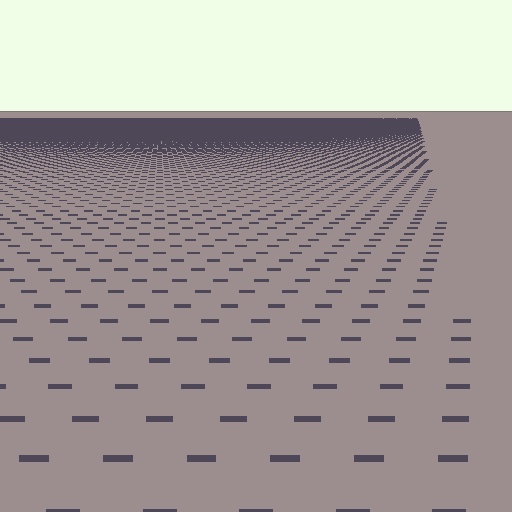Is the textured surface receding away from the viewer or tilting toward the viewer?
The surface is receding away from the viewer. Texture elements get smaller and denser toward the top.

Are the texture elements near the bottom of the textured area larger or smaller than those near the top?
Larger. Near the bottom, elements are closer to the viewer and appear at a bigger on-screen size.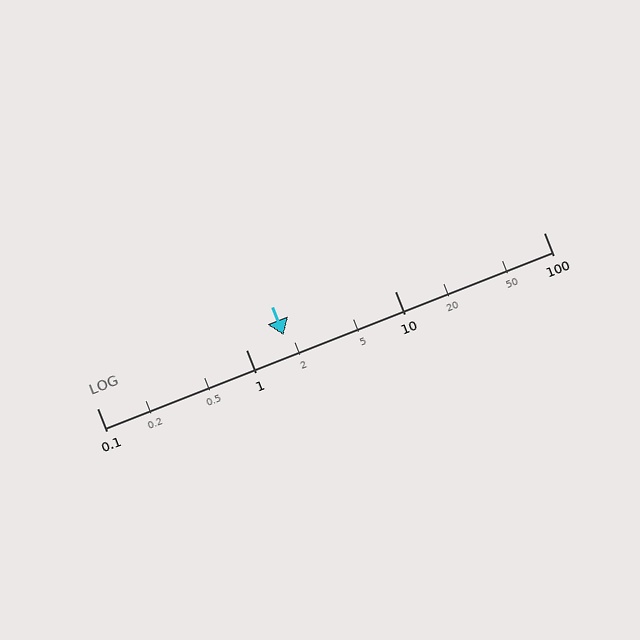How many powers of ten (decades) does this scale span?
The scale spans 3 decades, from 0.1 to 100.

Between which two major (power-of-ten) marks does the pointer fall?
The pointer is between 1 and 10.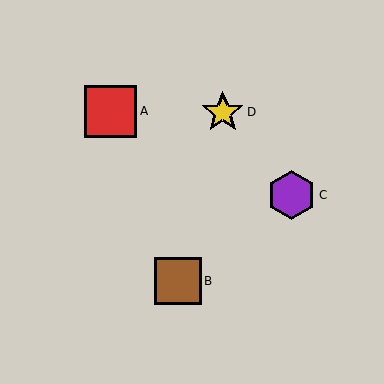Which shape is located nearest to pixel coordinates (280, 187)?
The purple hexagon (labeled C) at (292, 195) is nearest to that location.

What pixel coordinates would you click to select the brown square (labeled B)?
Click at (178, 281) to select the brown square B.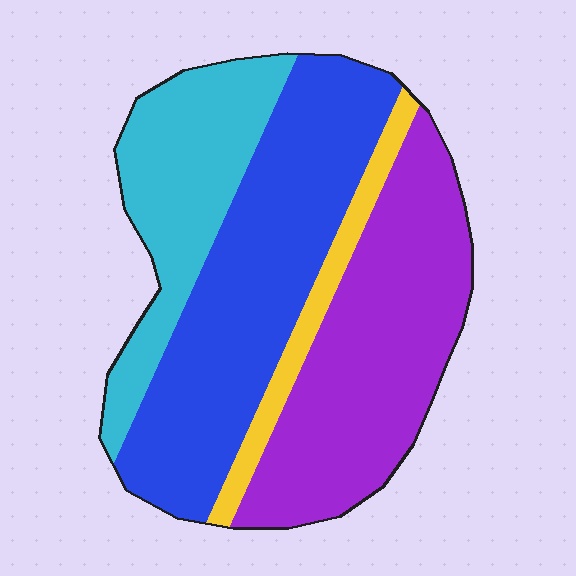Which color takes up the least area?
Yellow, at roughly 10%.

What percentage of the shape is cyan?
Cyan takes up about one fifth (1/5) of the shape.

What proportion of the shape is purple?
Purple takes up about one third (1/3) of the shape.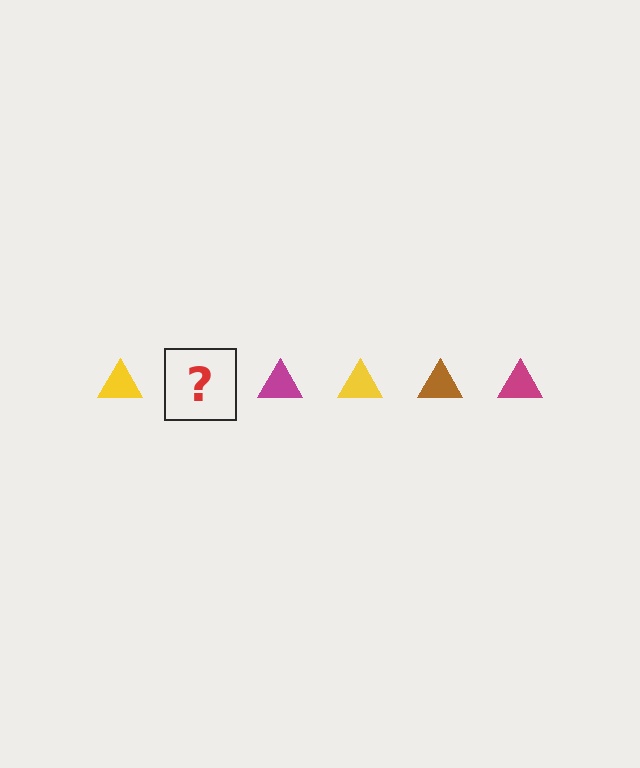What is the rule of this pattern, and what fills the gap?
The rule is that the pattern cycles through yellow, brown, magenta triangles. The gap should be filled with a brown triangle.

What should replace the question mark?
The question mark should be replaced with a brown triangle.